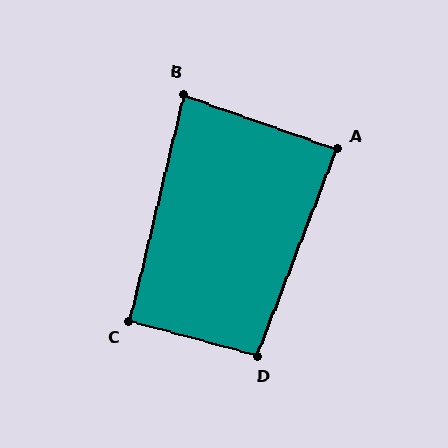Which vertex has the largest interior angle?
D, at approximately 96 degrees.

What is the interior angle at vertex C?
Approximately 92 degrees (approximately right).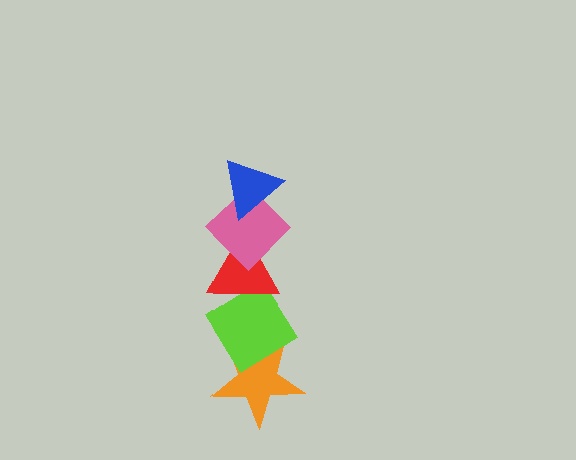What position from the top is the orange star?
The orange star is 5th from the top.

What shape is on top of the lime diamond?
The red triangle is on top of the lime diamond.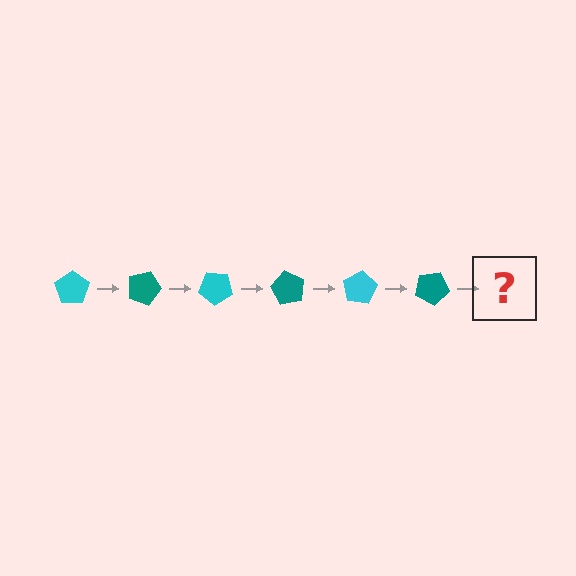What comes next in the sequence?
The next element should be a cyan pentagon, rotated 120 degrees from the start.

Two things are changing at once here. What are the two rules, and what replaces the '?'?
The two rules are that it rotates 20 degrees each step and the color cycles through cyan and teal. The '?' should be a cyan pentagon, rotated 120 degrees from the start.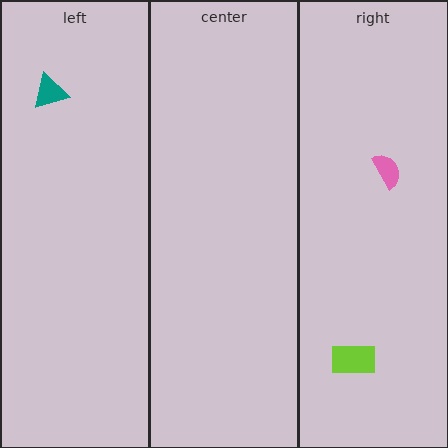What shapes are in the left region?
The teal triangle.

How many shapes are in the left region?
1.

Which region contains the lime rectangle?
The right region.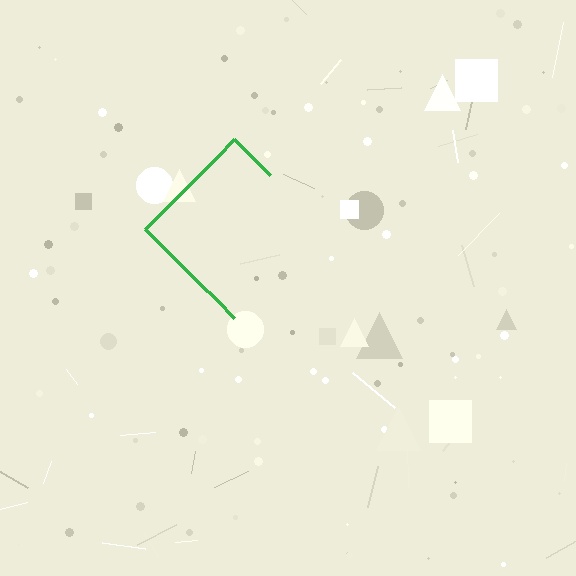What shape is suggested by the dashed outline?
The dashed outline suggests a diamond.